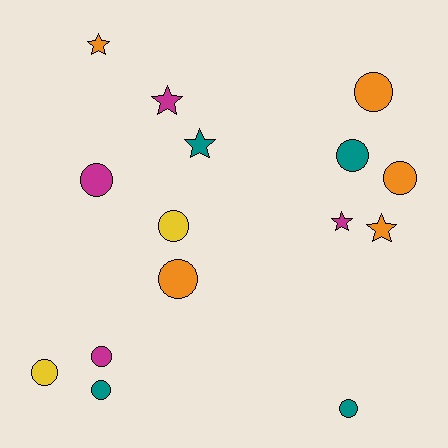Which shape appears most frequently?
Circle, with 10 objects.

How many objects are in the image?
There are 15 objects.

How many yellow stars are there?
There are no yellow stars.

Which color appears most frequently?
Orange, with 5 objects.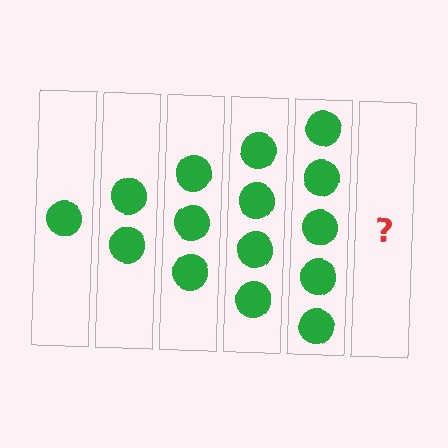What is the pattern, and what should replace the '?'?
The pattern is that each step adds one more circle. The '?' should be 6 circles.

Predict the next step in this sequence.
The next step is 6 circles.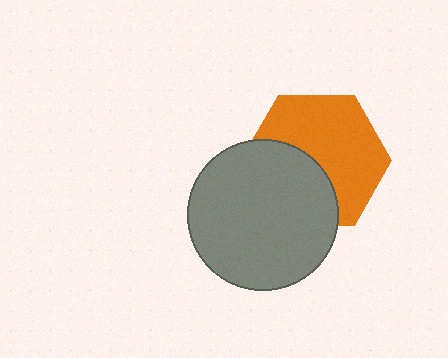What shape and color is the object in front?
The object in front is a gray circle.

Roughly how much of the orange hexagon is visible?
About half of it is visible (roughly 60%).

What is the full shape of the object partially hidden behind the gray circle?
The partially hidden object is an orange hexagon.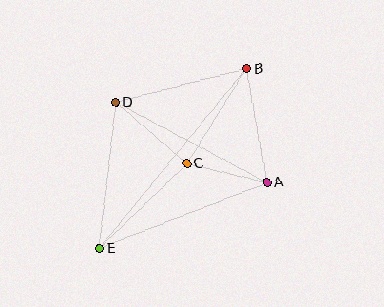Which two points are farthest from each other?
Points B and E are farthest from each other.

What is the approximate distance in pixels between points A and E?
The distance between A and E is approximately 180 pixels.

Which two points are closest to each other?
Points A and C are closest to each other.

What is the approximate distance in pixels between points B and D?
The distance between B and D is approximately 135 pixels.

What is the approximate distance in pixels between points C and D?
The distance between C and D is approximately 94 pixels.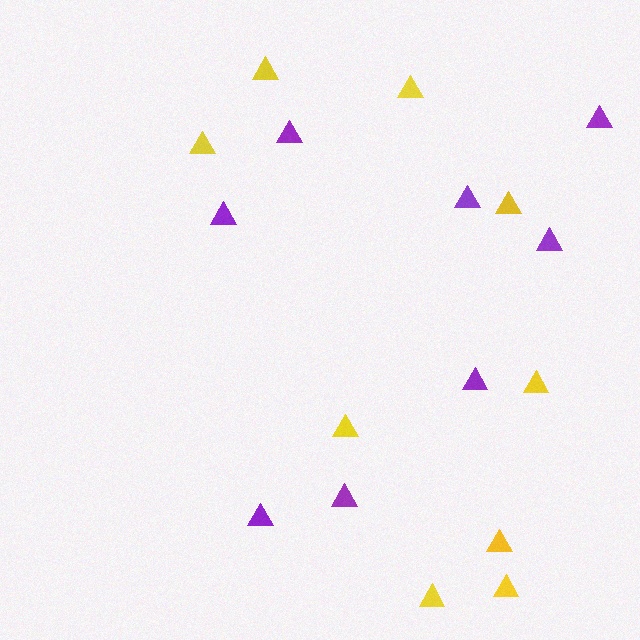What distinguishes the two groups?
There are 2 groups: one group of yellow triangles (9) and one group of purple triangles (8).